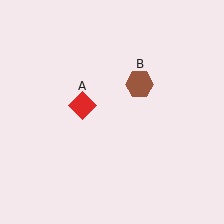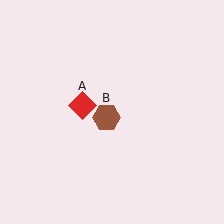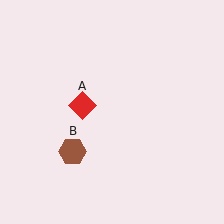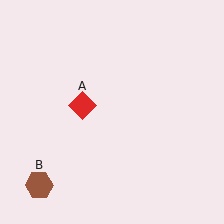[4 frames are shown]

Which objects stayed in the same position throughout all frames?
Red diamond (object A) remained stationary.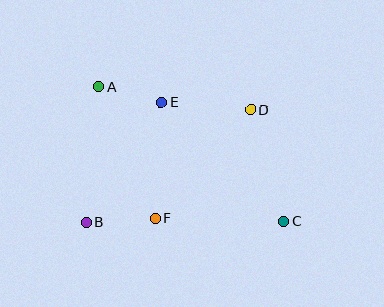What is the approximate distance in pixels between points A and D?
The distance between A and D is approximately 154 pixels.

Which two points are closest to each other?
Points A and E are closest to each other.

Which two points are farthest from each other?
Points A and C are farthest from each other.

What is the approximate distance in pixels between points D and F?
The distance between D and F is approximately 144 pixels.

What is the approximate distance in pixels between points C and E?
The distance between C and E is approximately 171 pixels.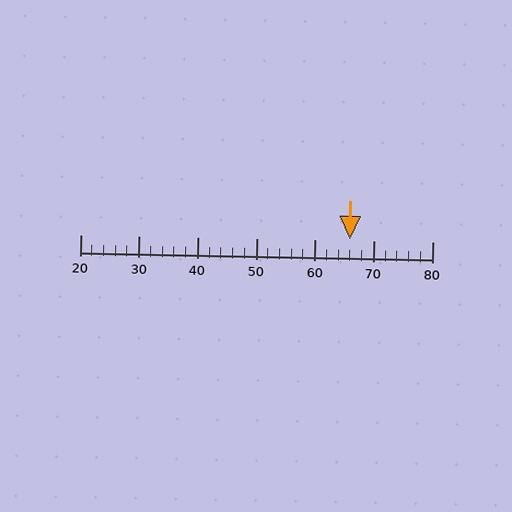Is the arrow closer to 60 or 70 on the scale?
The arrow is closer to 70.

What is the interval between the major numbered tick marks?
The major tick marks are spaced 10 units apart.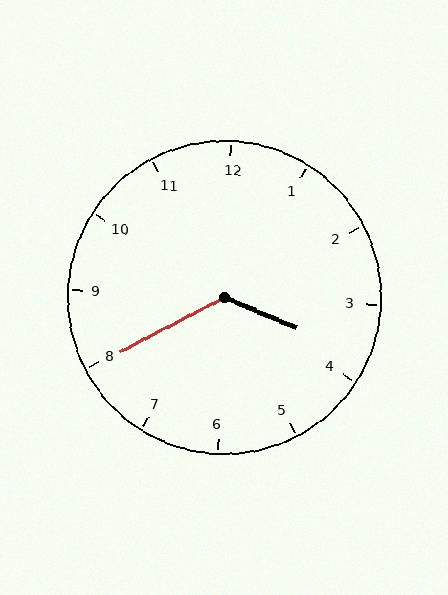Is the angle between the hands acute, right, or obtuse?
It is obtuse.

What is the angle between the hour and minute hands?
Approximately 130 degrees.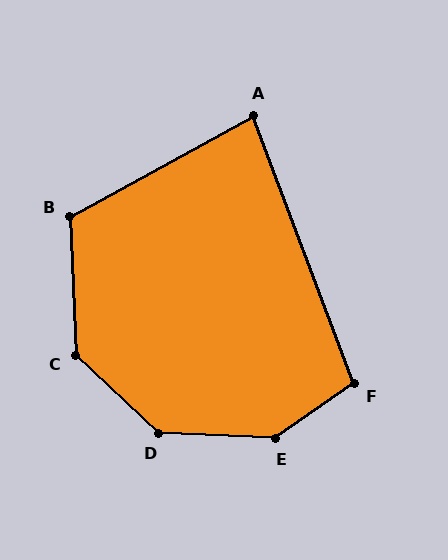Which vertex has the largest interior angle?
E, at approximately 143 degrees.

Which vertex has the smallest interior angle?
A, at approximately 82 degrees.